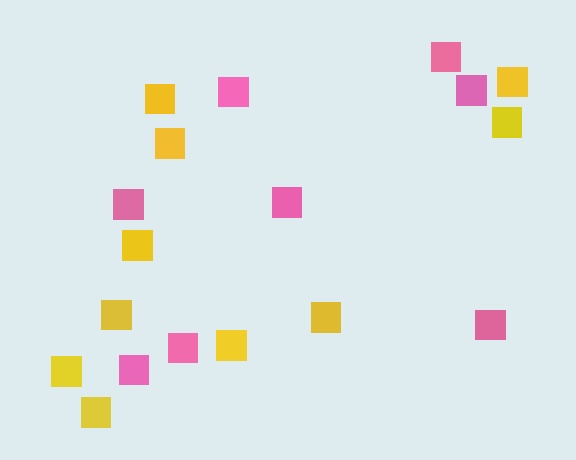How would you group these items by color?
There are 2 groups: one group of yellow squares (10) and one group of pink squares (8).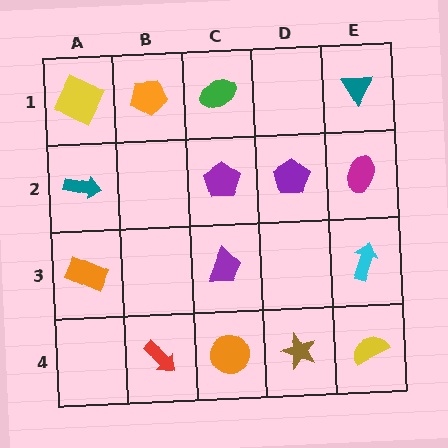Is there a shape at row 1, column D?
No, that cell is empty.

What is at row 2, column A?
A teal arrow.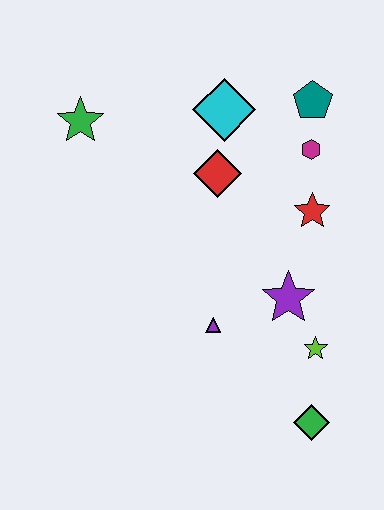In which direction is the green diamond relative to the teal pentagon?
The green diamond is below the teal pentagon.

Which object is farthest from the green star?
The green diamond is farthest from the green star.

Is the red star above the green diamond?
Yes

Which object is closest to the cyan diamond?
The red diamond is closest to the cyan diamond.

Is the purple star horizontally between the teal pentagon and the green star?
Yes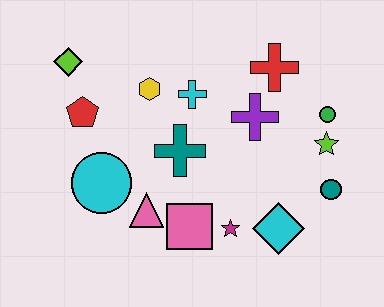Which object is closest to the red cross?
The purple cross is closest to the red cross.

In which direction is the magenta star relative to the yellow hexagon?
The magenta star is below the yellow hexagon.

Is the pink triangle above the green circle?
No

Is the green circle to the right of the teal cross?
Yes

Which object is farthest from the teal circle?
The lime diamond is farthest from the teal circle.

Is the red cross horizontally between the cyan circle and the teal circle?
Yes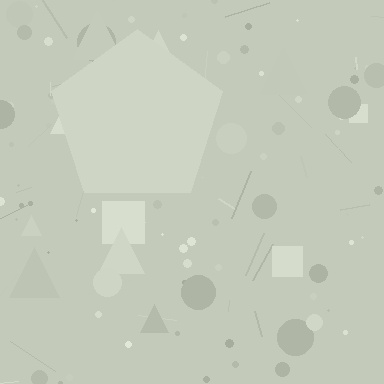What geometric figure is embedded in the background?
A pentagon is embedded in the background.